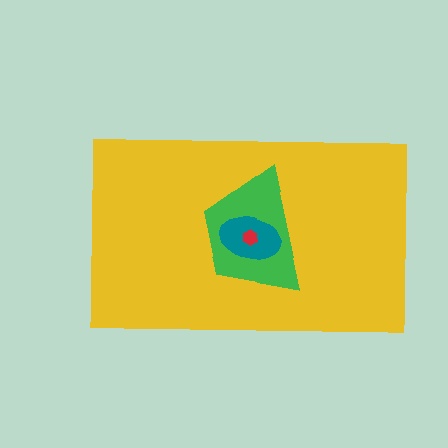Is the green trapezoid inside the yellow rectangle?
Yes.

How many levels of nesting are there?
4.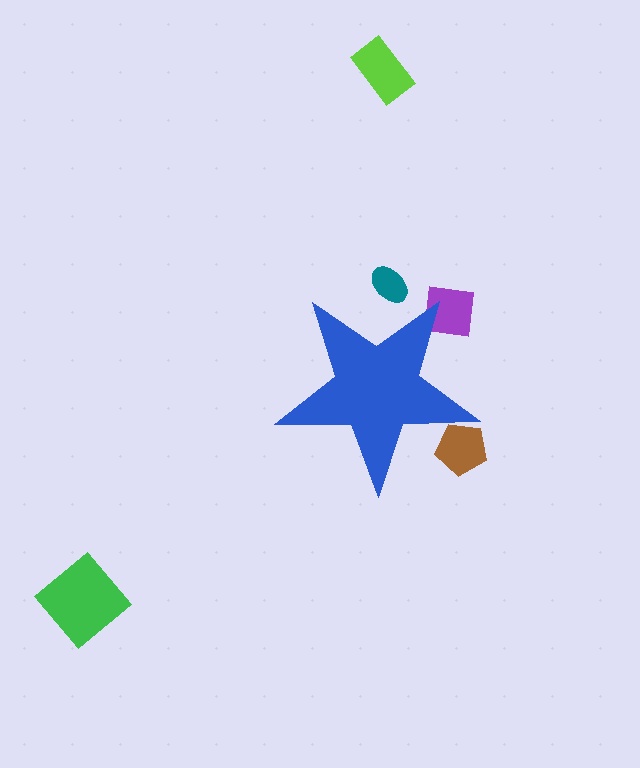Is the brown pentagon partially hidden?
Yes, the brown pentagon is partially hidden behind the blue star.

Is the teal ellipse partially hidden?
Yes, the teal ellipse is partially hidden behind the blue star.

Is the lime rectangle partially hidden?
No, the lime rectangle is fully visible.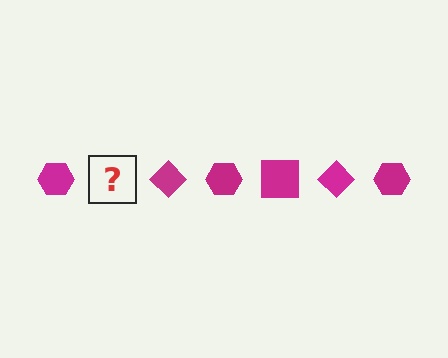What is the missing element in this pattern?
The missing element is a magenta square.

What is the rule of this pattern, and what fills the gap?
The rule is that the pattern cycles through hexagon, square, diamond shapes in magenta. The gap should be filled with a magenta square.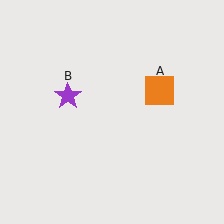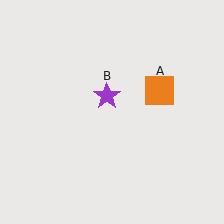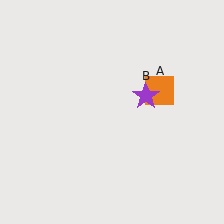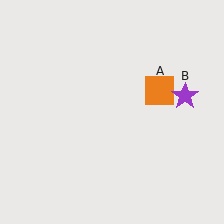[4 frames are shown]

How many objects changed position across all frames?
1 object changed position: purple star (object B).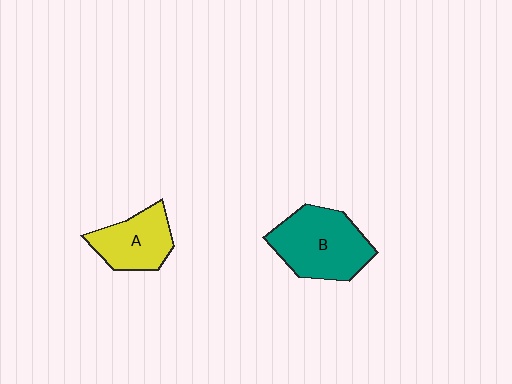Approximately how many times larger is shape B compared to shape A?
Approximately 1.5 times.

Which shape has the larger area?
Shape B (teal).